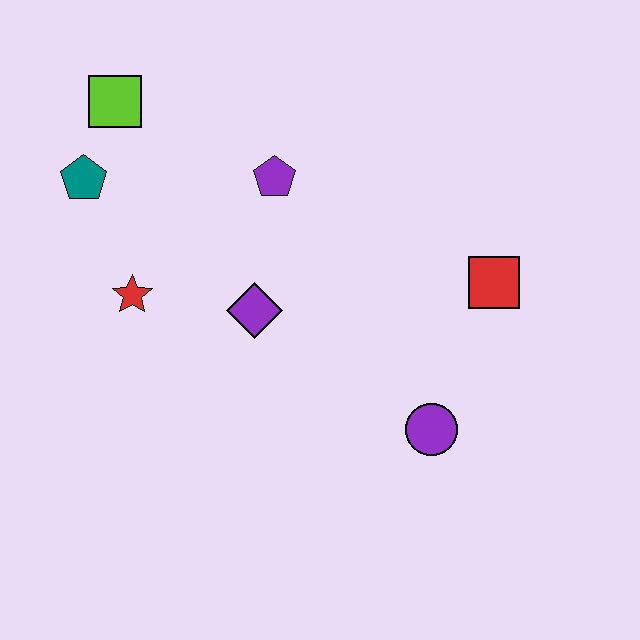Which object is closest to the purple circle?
The red square is closest to the purple circle.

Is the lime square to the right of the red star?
No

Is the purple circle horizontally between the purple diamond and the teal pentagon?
No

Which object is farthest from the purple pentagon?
The purple circle is farthest from the purple pentagon.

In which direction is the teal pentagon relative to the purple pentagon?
The teal pentagon is to the left of the purple pentagon.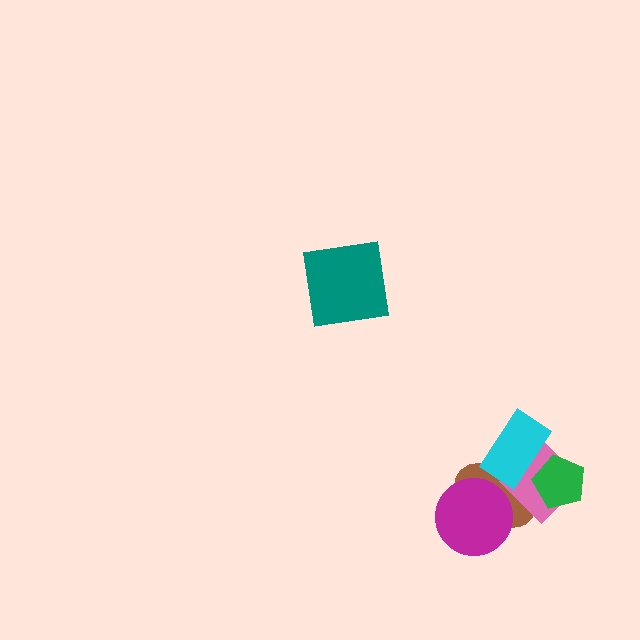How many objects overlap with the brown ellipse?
3 objects overlap with the brown ellipse.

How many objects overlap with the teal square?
0 objects overlap with the teal square.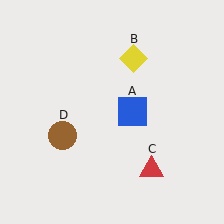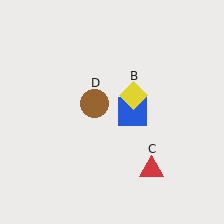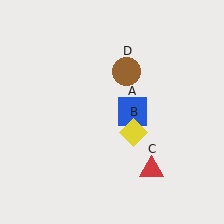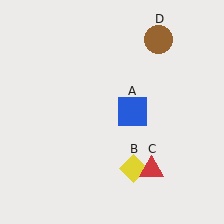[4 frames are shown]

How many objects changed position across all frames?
2 objects changed position: yellow diamond (object B), brown circle (object D).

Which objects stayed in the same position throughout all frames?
Blue square (object A) and red triangle (object C) remained stationary.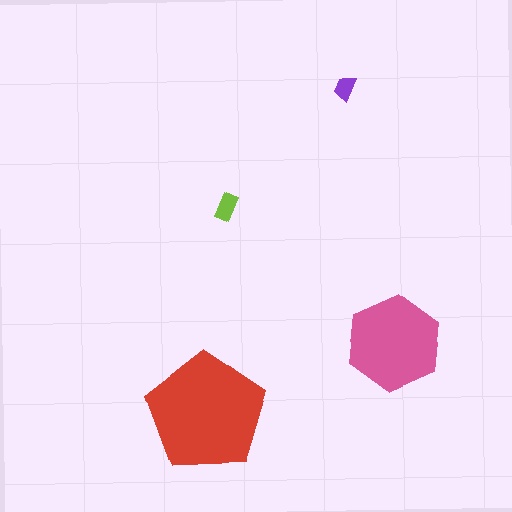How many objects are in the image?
There are 4 objects in the image.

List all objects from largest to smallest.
The red pentagon, the pink hexagon, the lime rectangle, the purple trapezoid.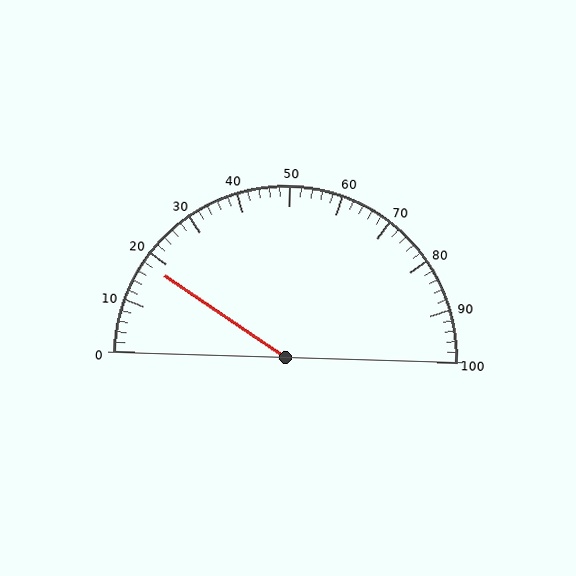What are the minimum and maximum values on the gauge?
The gauge ranges from 0 to 100.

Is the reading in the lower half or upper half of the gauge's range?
The reading is in the lower half of the range (0 to 100).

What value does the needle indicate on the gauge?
The needle indicates approximately 18.